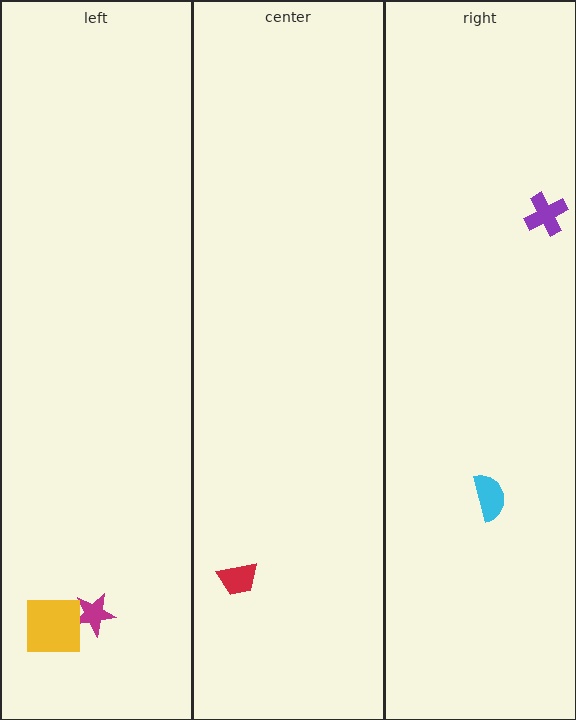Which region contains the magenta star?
The left region.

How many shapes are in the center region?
1.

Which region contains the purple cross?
The right region.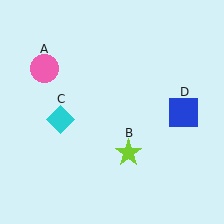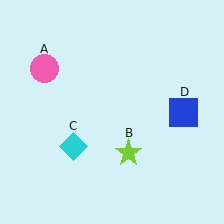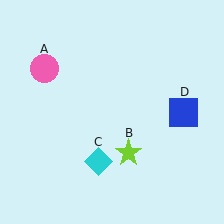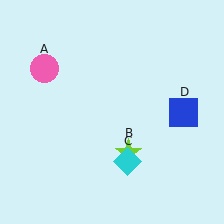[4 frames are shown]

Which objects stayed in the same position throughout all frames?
Pink circle (object A) and lime star (object B) and blue square (object D) remained stationary.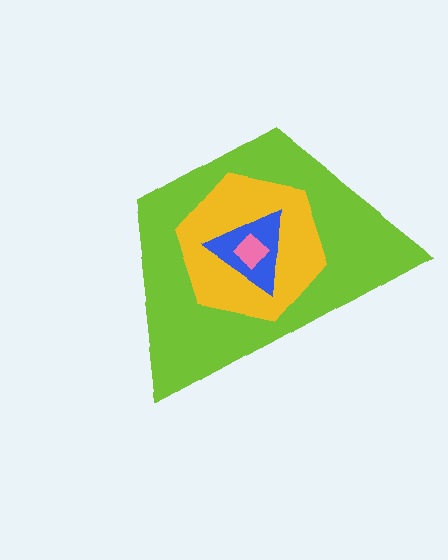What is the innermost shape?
The pink diamond.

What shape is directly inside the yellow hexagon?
The blue triangle.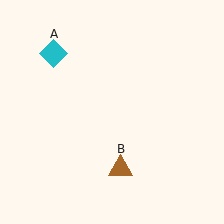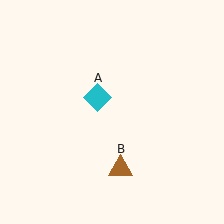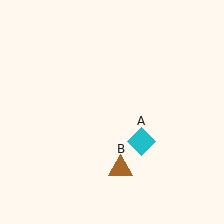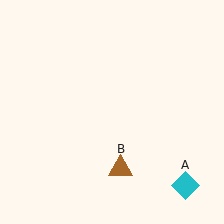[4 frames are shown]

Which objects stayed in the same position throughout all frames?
Brown triangle (object B) remained stationary.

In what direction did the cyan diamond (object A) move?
The cyan diamond (object A) moved down and to the right.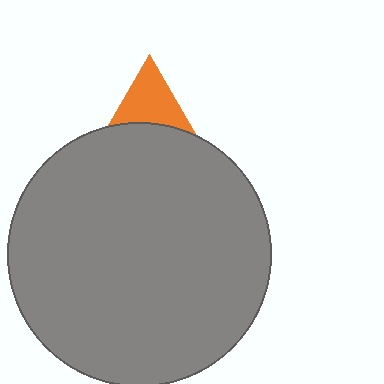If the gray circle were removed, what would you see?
You would see the complete orange triangle.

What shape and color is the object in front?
The object in front is a gray circle.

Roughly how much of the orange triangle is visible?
A small part of it is visible (roughly 38%).